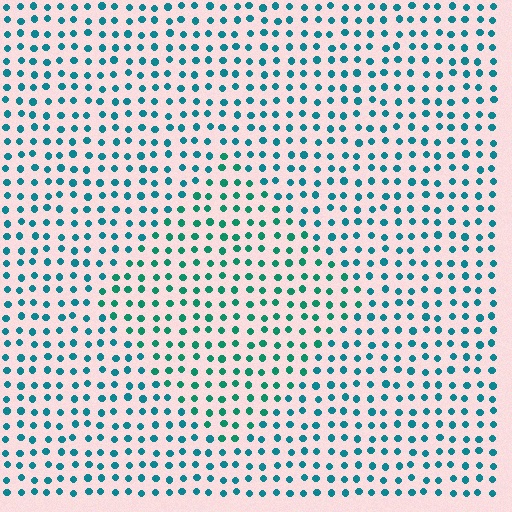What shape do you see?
I see a diamond.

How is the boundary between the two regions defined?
The boundary is defined purely by a slight shift in hue (about 24 degrees). Spacing, size, and orientation are identical on both sides.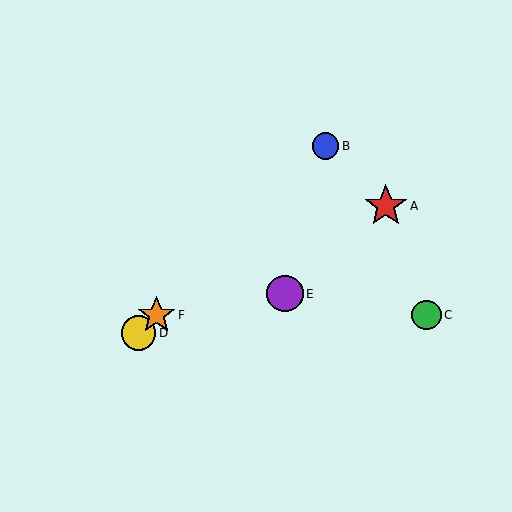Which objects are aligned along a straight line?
Objects B, D, F are aligned along a straight line.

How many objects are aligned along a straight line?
3 objects (B, D, F) are aligned along a straight line.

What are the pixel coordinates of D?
Object D is at (138, 333).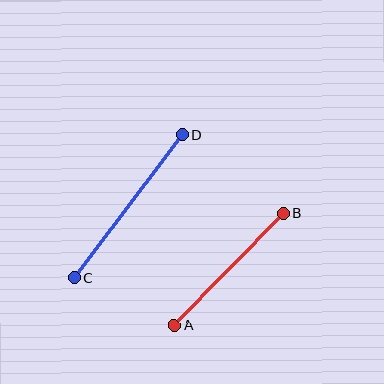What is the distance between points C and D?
The distance is approximately 179 pixels.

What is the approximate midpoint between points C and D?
The midpoint is at approximately (128, 206) pixels.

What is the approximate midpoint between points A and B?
The midpoint is at approximately (229, 269) pixels.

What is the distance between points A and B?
The distance is approximately 156 pixels.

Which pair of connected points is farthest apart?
Points C and D are farthest apart.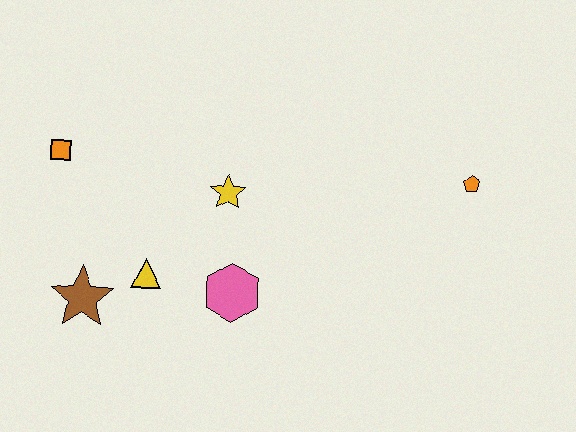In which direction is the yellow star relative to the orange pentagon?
The yellow star is to the left of the orange pentagon.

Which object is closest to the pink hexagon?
The yellow triangle is closest to the pink hexagon.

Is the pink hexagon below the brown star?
No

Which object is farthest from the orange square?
The orange pentagon is farthest from the orange square.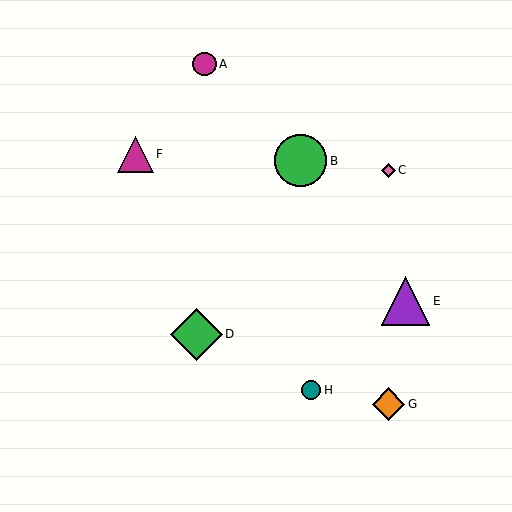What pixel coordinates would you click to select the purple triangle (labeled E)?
Click at (406, 301) to select the purple triangle E.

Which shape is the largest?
The green diamond (labeled D) is the largest.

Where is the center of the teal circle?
The center of the teal circle is at (311, 390).